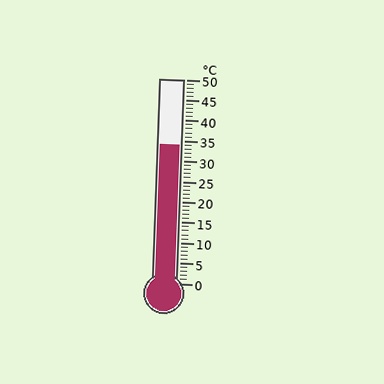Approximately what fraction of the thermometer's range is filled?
The thermometer is filled to approximately 70% of its range.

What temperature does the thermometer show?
The thermometer shows approximately 34°C.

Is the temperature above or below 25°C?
The temperature is above 25°C.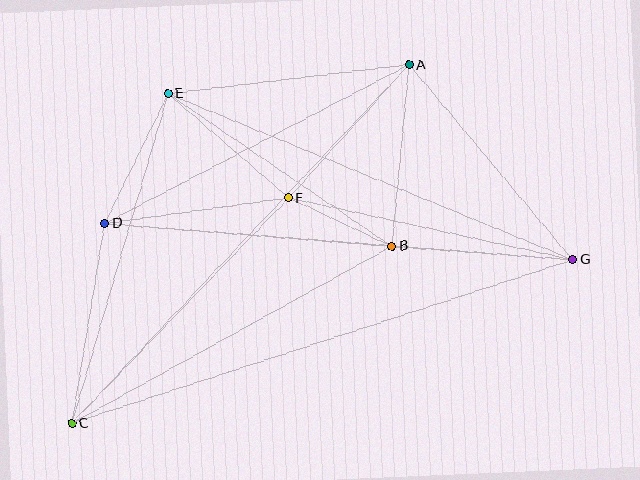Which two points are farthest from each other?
Points C and G are farthest from each other.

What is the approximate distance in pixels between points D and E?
The distance between D and E is approximately 145 pixels.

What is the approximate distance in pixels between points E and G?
The distance between E and G is approximately 438 pixels.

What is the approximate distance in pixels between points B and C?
The distance between B and C is approximately 366 pixels.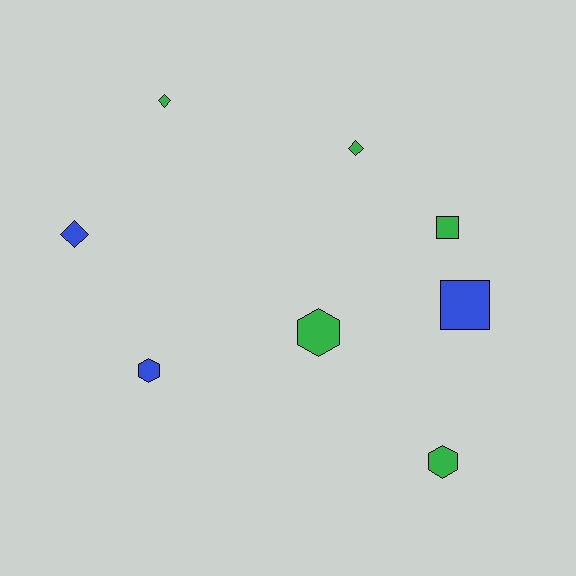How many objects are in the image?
There are 8 objects.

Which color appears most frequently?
Green, with 5 objects.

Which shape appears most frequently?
Hexagon, with 3 objects.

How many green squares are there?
There is 1 green square.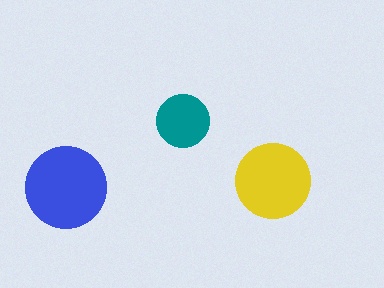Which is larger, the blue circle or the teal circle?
The blue one.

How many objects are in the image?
There are 3 objects in the image.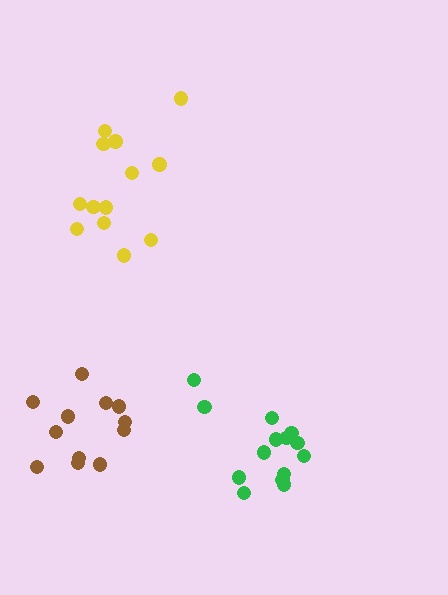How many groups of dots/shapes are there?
There are 3 groups.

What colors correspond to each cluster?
The clusters are colored: yellow, brown, green.